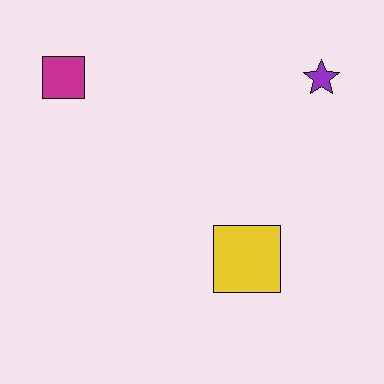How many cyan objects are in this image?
There are no cyan objects.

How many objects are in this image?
There are 3 objects.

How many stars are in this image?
There is 1 star.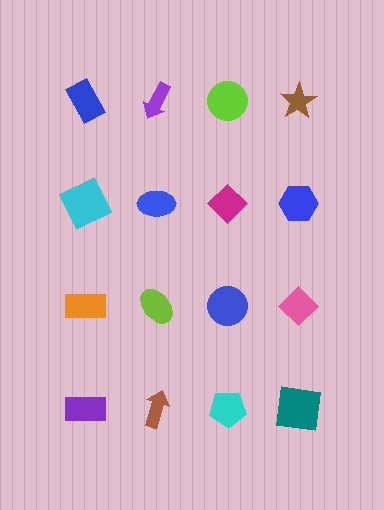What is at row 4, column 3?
A cyan pentagon.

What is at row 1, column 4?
A brown star.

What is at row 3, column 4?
A pink diamond.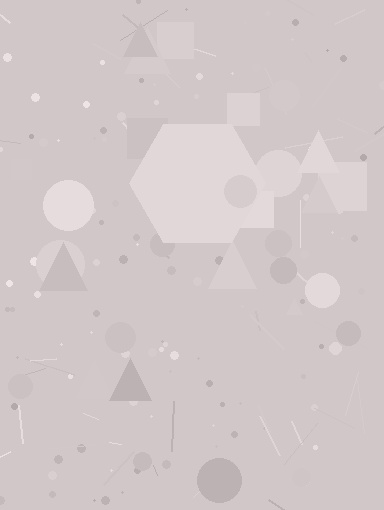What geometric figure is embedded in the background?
A hexagon is embedded in the background.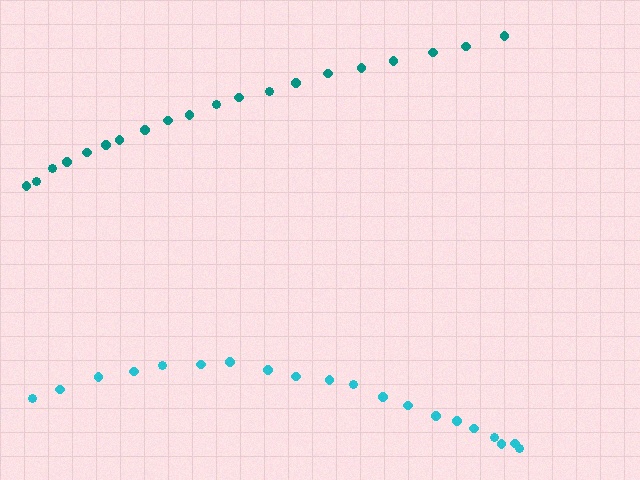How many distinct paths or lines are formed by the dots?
There are 2 distinct paths.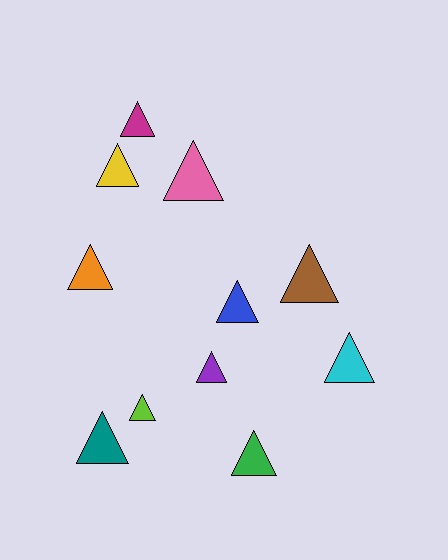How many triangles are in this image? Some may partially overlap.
There are 11 triangles.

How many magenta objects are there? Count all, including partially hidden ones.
There is 1 magenta object.